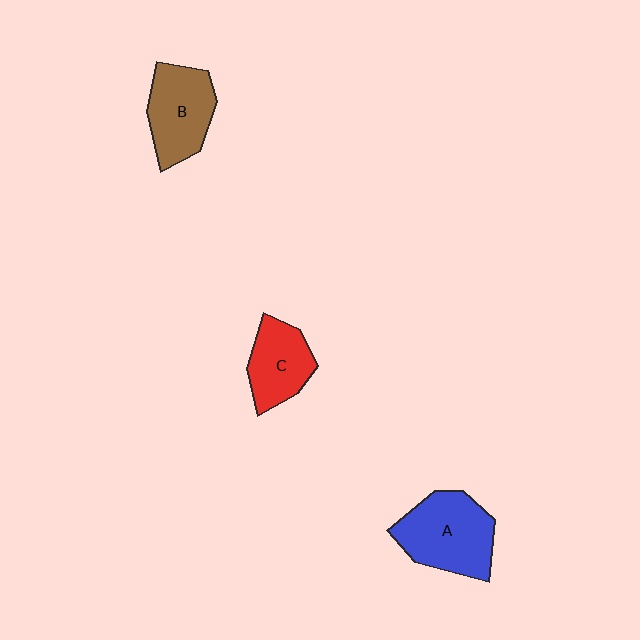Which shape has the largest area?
Shape A (blue).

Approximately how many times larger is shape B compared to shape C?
Approximately 1.2 times.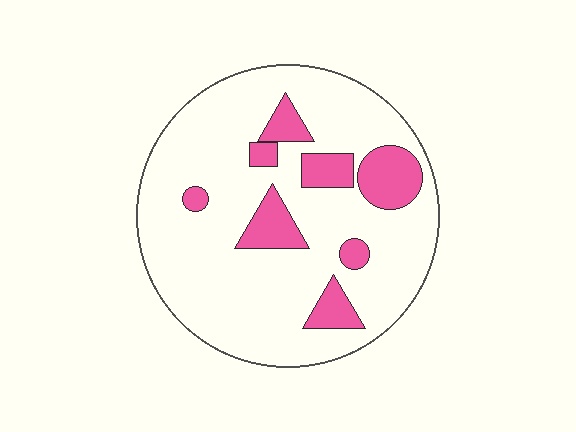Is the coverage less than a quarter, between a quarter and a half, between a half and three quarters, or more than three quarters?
Less than a quarter.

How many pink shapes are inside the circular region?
8.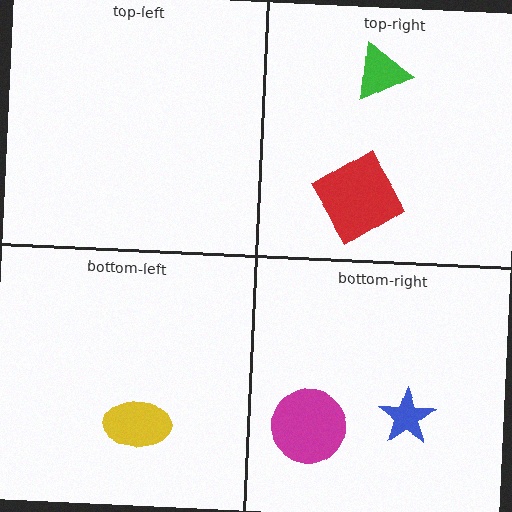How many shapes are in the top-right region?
2.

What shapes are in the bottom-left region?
The yellow ellipse.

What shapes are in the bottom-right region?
The magenta circle, the blue star.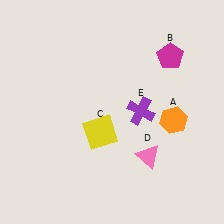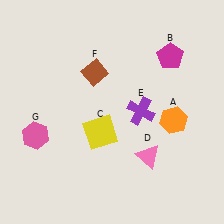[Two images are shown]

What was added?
A brown diamond (F), a pink hexagon (G) were added in Image 2.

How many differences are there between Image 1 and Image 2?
There are 2 differences between the two images.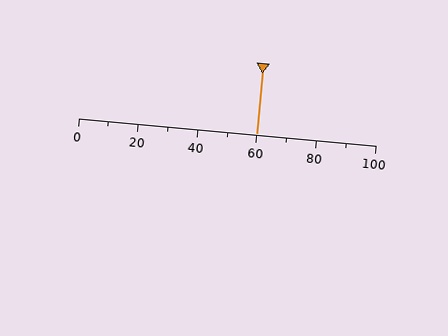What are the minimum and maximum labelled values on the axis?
The axis runs from 0 to 100.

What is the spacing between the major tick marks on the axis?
The major ticks are spaced 20 apart.